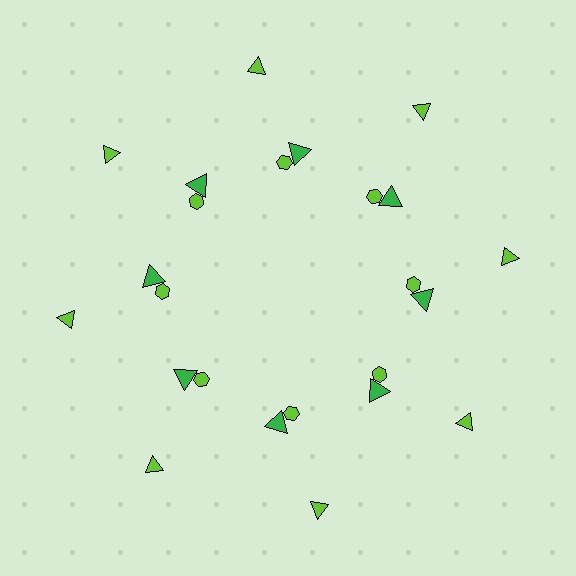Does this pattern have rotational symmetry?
Yes, this pattern has 8-fold rotational symmetry. It looks the same after rotating 45 degrees around the center.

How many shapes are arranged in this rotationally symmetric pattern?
There are 24 shapes, arranged in 8 groups of 3.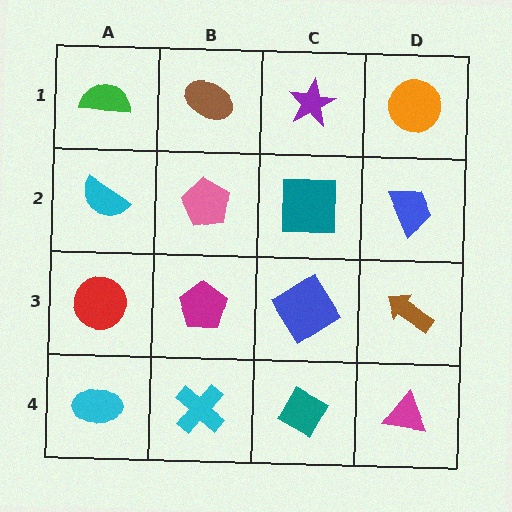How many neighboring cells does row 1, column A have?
2.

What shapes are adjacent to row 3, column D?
A blue trapezoid (row 2, column D), a magenta triangle (row 4, column D), a blue diamond (row 3, column C).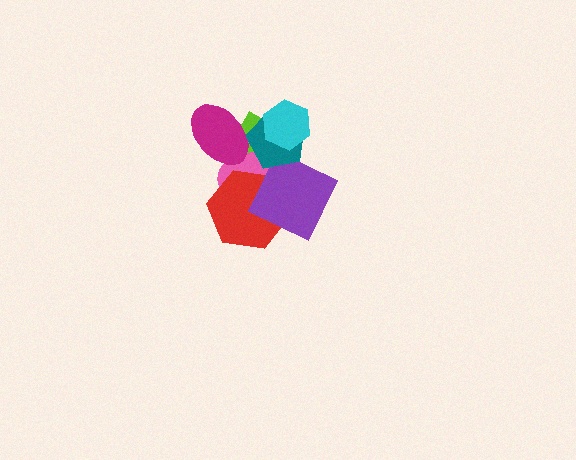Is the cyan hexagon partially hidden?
No, no other shape covers it.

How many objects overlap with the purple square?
3 objects overlap with the purple square.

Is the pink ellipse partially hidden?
Yes, it is partially covered by another shape.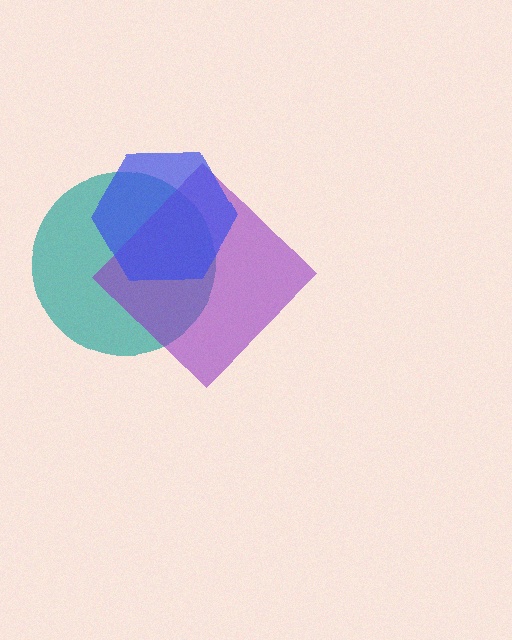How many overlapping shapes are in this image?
There are 3 overlapping shapes in the image.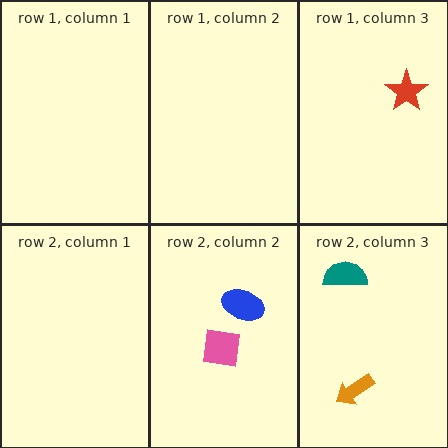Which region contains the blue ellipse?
The row 2, column 2 region.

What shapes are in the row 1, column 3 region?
The red star.